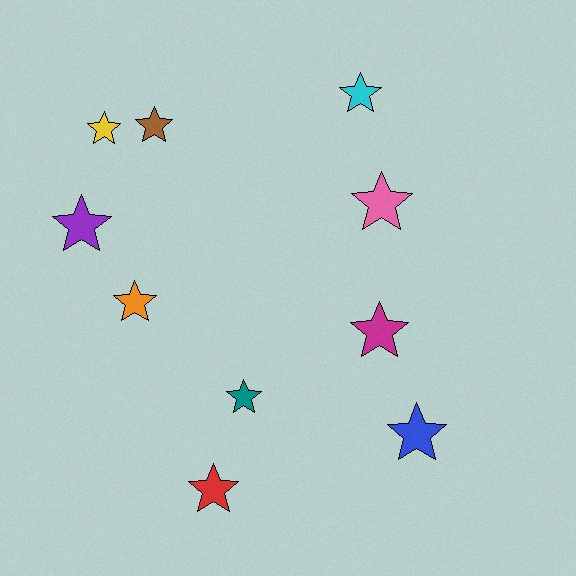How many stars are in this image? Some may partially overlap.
There are 10 stars.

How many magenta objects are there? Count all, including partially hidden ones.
There is 1 magenta object.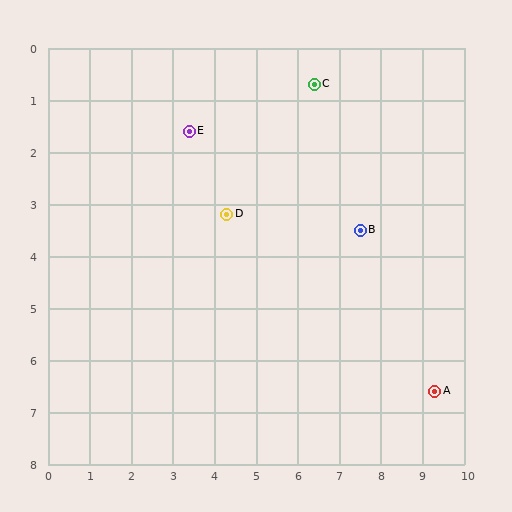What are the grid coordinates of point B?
Point B is at approximately (7.5, 3.5).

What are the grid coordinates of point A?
Point A is at approximately (9.3, 6.6).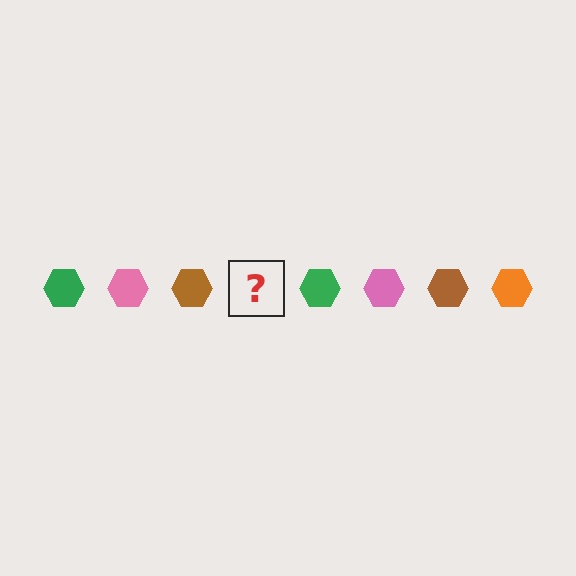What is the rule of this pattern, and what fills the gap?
The rule is that the pattern cycles through green, pink, brown, orange hexagons. The gap should be filled with an orange hexagon.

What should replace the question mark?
The question mark should be replaced with an orange hexagon.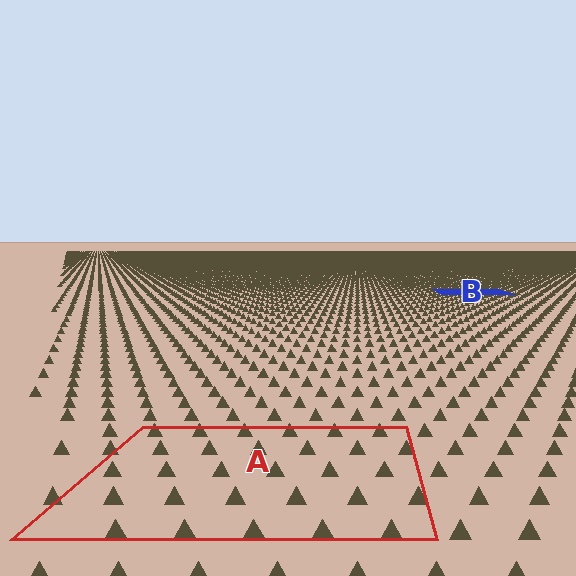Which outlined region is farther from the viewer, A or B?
Region B is farther from the viewer — the texture elements inside it appear smaller and more densely packed.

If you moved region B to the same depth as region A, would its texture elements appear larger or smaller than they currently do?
They would appear larger. At a closer depth, the same texture elements are projected at a bigger on-screen size.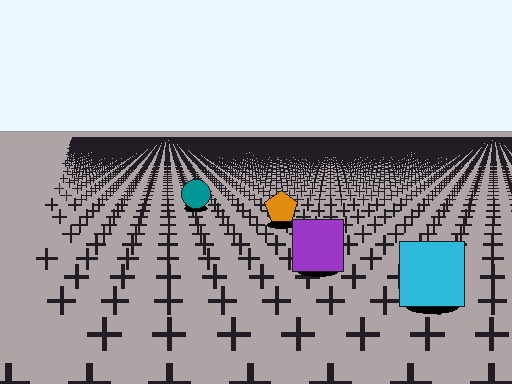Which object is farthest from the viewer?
The teal circle is farthest from the viewer. It appears smaller and the ground texture around it is denser.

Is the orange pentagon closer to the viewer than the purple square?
No. The purple square is closer — you can tell from the texture gradient: the ground texture is coarser near it.